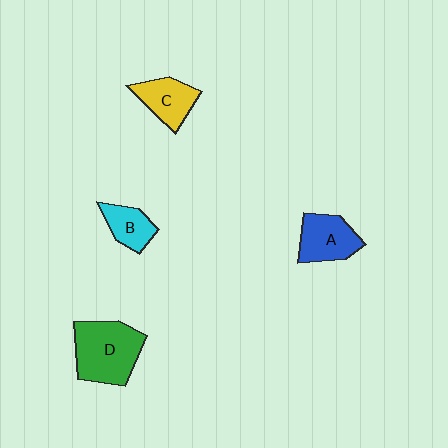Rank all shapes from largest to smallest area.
From largest to smallest: D (green), A (blue), C (yellow), B (cyan).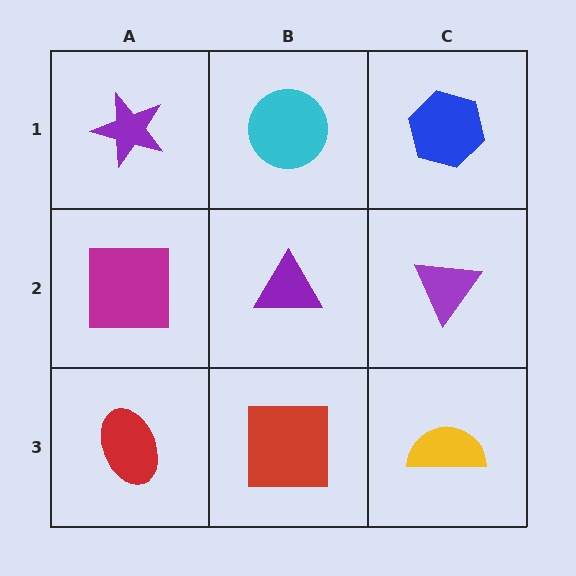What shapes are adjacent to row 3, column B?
A purple triangle (row 2, column B), a red ellipse (row 3, column A), a yellow semicircle (row 3, column C).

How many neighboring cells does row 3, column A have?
2.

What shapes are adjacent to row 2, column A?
A purple star (row 1, column A), a red ellipse (row 3, column A), a purple triangle (row 2, column B).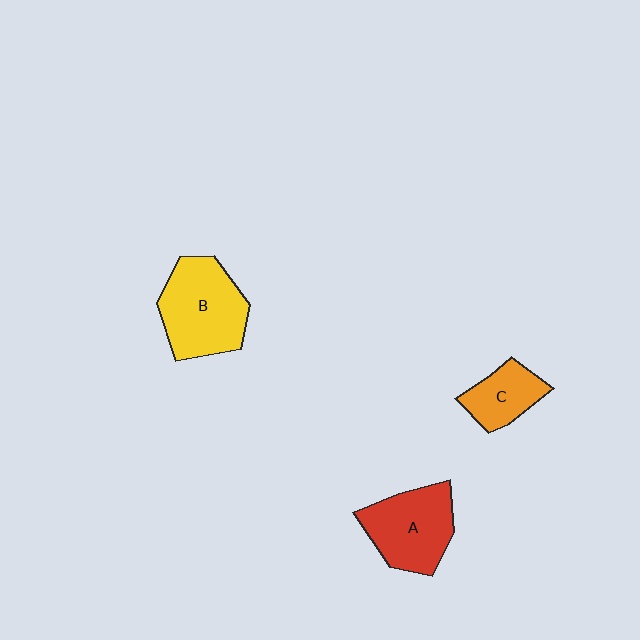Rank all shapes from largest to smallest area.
From largest to smallest: B (yellow), A (red), C (orange).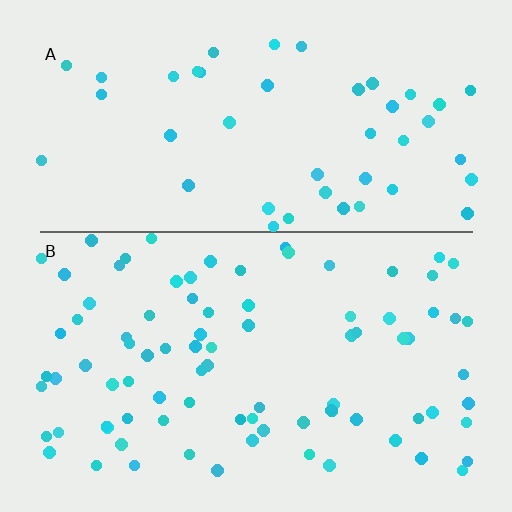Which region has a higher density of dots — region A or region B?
B (the bottom).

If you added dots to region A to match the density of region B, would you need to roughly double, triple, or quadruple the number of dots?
Approximately double.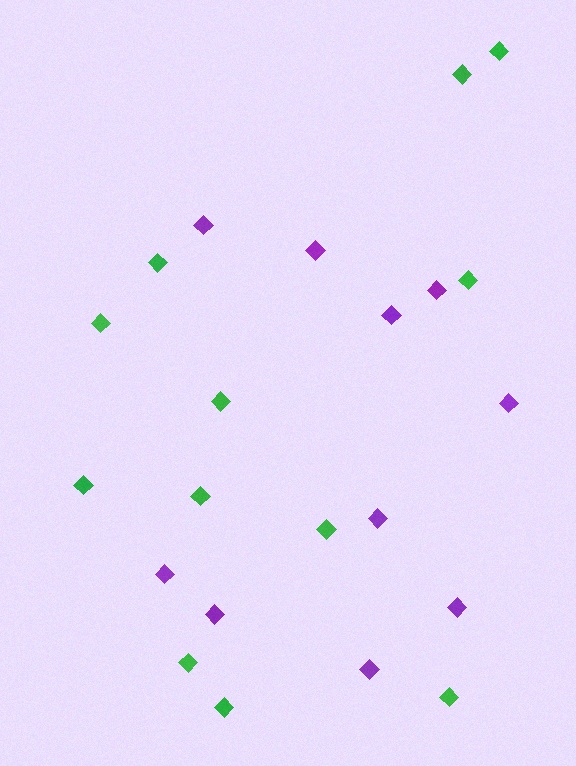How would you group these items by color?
There are 2 groups: one group of purple diamonds (10) and one group of green diamonds (12).